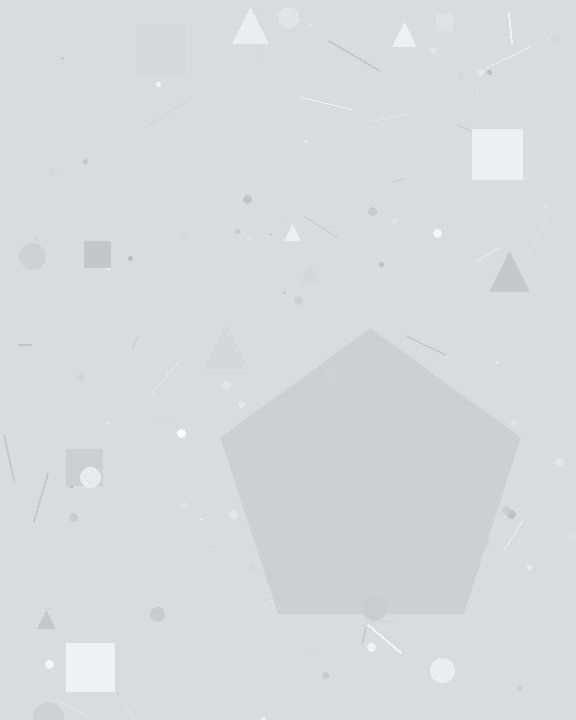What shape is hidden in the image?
A pentagon is hidden in the image.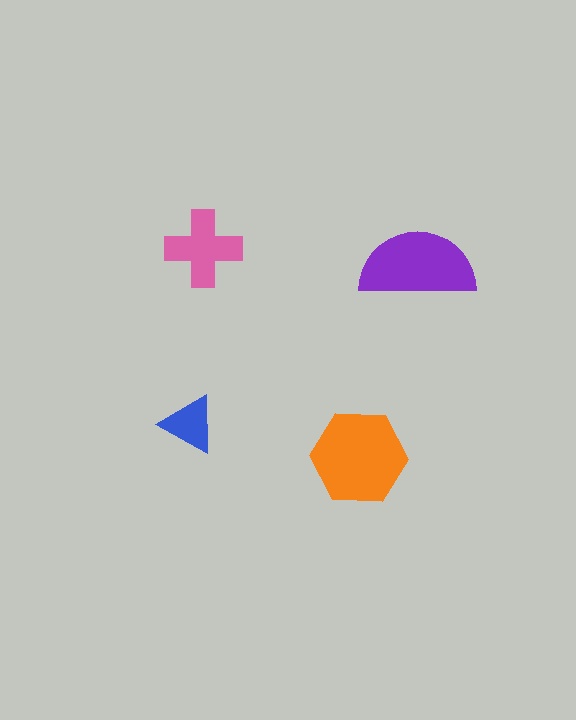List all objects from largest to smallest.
The orange hexagon, the purple semicircle, the pink cross, the blue triangle.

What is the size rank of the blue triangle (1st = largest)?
4th.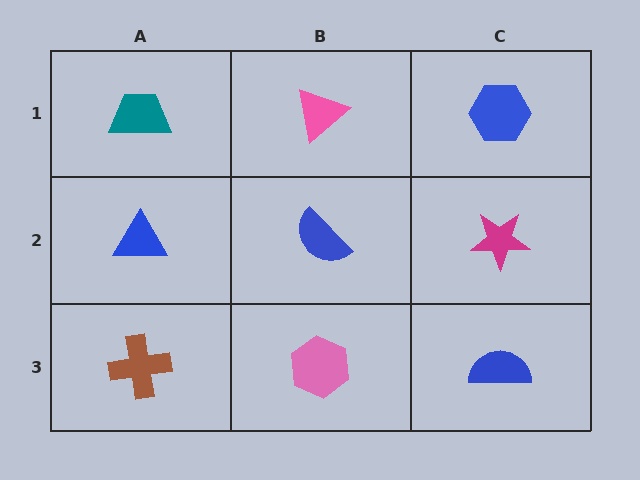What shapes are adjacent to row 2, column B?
A pink triangle (row 1, column B), a pink hexagon (row 3, column B), a blue triangle (row 2, column A), a magenta star (row 2, column C).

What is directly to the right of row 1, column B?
A blue hexagon.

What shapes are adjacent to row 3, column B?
A blue semicircle (row 2, column B), a brown cross (row 3, column A), a blue semicircle (row 3, column C).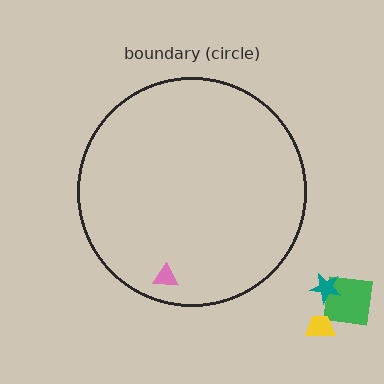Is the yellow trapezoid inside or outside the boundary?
Outside.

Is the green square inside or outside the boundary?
Outside.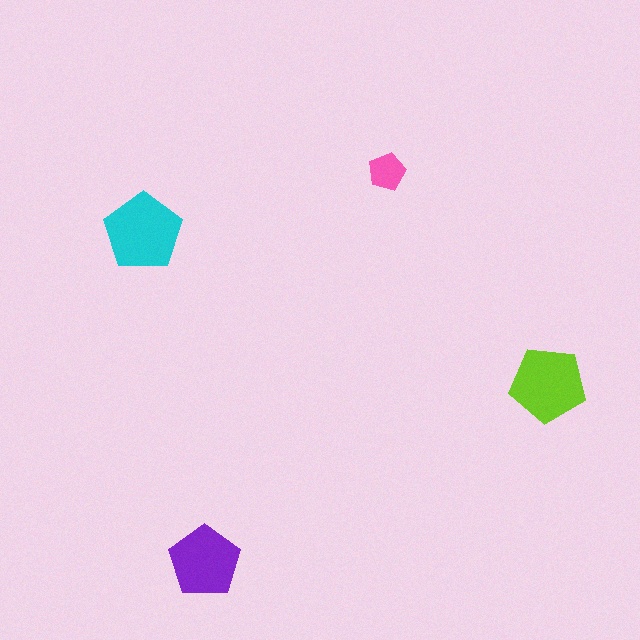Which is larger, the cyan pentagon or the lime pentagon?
The cyan one.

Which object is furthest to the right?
The lime pentagon is rightmost.